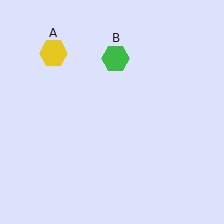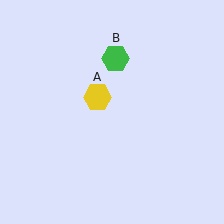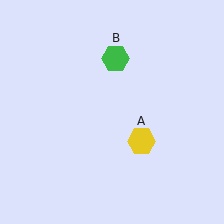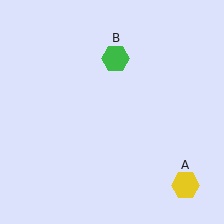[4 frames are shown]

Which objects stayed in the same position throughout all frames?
Green hexagon (object B) remained stationary.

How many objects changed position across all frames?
1 object changed position: yellow hexagon (object A).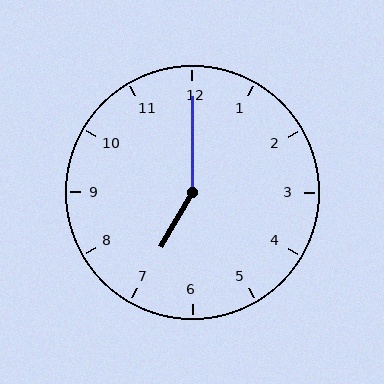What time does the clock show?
7:00.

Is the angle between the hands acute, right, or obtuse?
It is obtuse.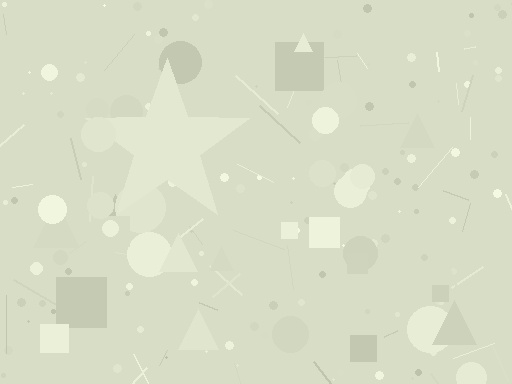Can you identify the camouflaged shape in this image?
The camouflaged shape is a star.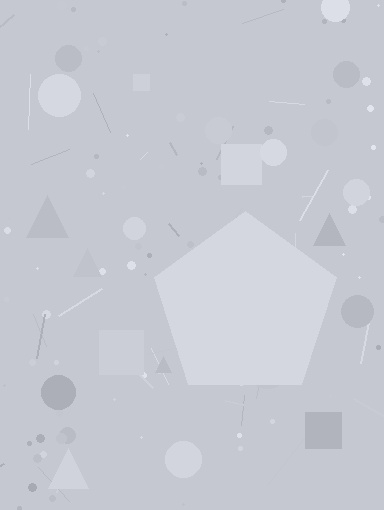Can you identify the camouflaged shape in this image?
The camouflaged shape is a pentagon.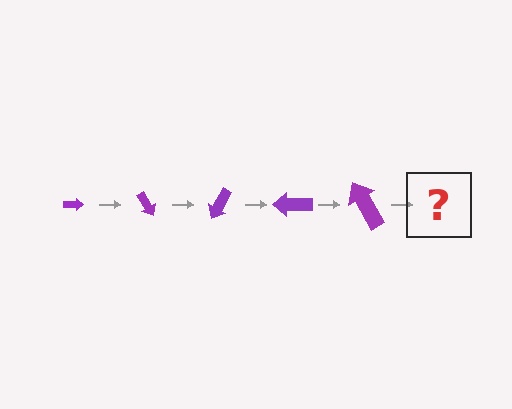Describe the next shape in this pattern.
It should be an arrow, larger than the previous one and rotated 300 degrees from the start.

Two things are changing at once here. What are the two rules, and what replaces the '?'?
The two rules are that the arrow grows larger each step and it rotates 60 degrees each step. The '?' should be an arrow, larger than the previous one and rotated 300 degrees from the start.